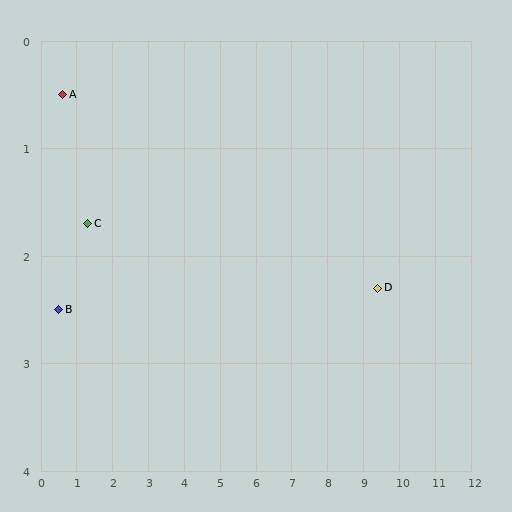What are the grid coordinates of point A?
Point A is at approximately (0.6, 0.5).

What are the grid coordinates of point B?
Point B is at approximately (0.5, 2.5).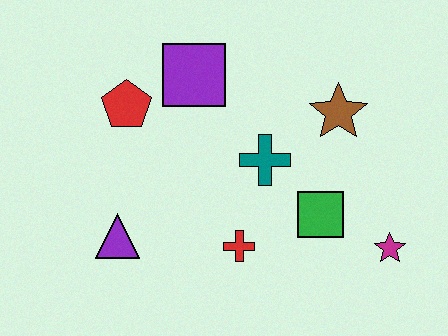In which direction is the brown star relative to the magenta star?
The brown star is above the magenta star.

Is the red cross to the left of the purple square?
No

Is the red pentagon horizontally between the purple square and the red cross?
No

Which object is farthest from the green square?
The red pentagon is farthest from the green square.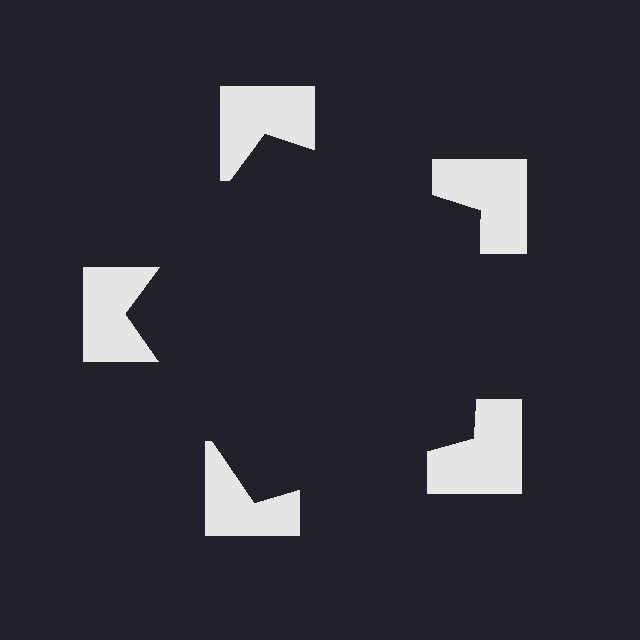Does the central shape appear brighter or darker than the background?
It typically appears slightly darker than the background, even though no actual brightness change is drawn.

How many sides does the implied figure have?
5 sides.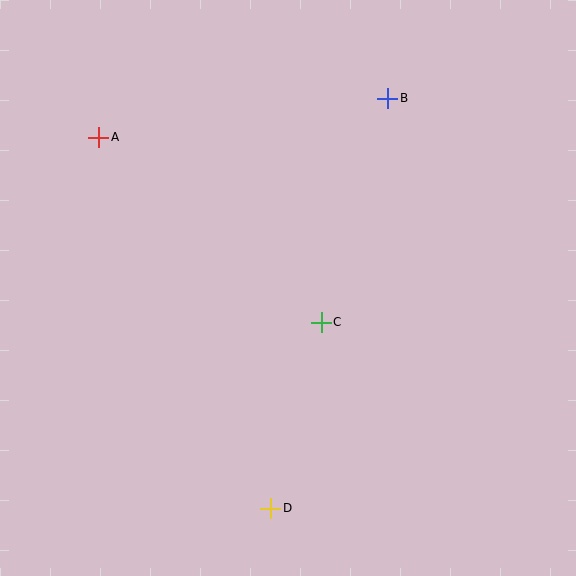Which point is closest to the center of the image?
Point C at (321, 322) is closest to the center.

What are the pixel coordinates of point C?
Point C is at (321, 322).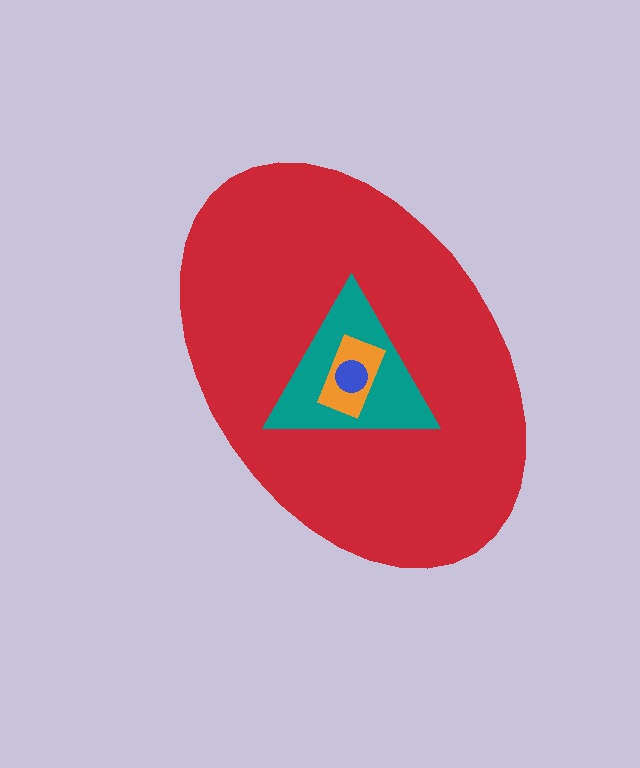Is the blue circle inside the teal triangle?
Yes.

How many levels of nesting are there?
4.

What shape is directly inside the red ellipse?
The teal triangle.